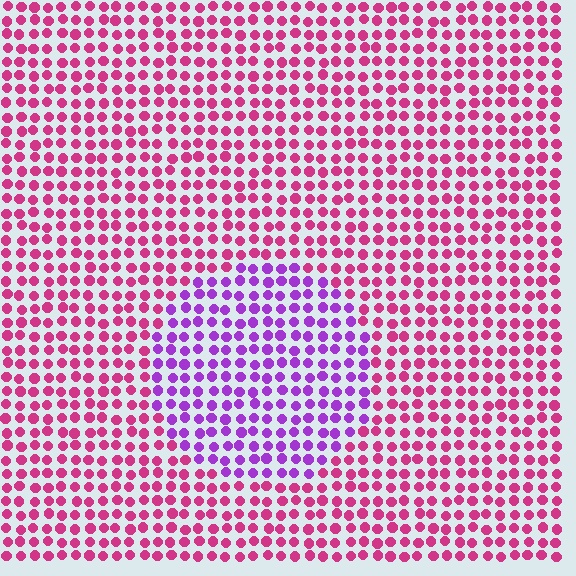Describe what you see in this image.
The image is filled with small magenta elements in a uniform arrangement. A circle-shaped region is visible where the elements are tinted to a slightly different hue, forming a subtle color boundary.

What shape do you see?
I see a circle.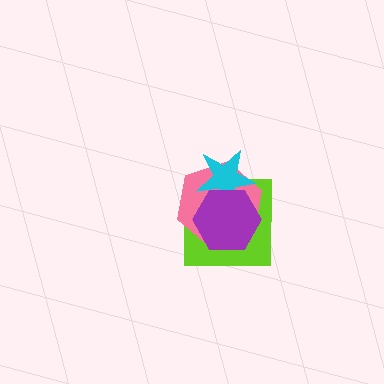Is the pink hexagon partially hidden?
Yes, it is partially covered by another shape.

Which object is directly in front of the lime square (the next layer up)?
The pink hexagon is directly in front of the lime square.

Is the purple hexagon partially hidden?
No, no other shape covers it.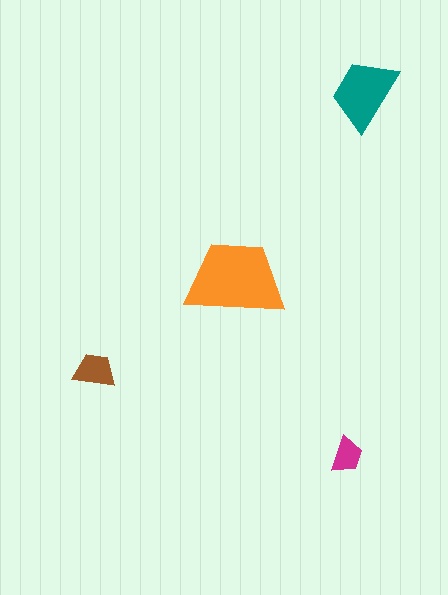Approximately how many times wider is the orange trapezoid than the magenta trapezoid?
About 2.5 times wider.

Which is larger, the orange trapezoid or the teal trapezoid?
The orange one.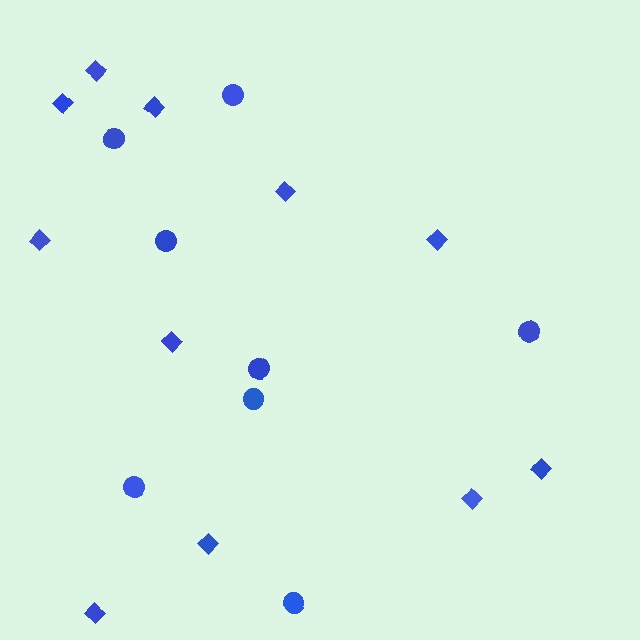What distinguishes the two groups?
There are 2 groups: one group of circles (8) and one group of diamonds (11).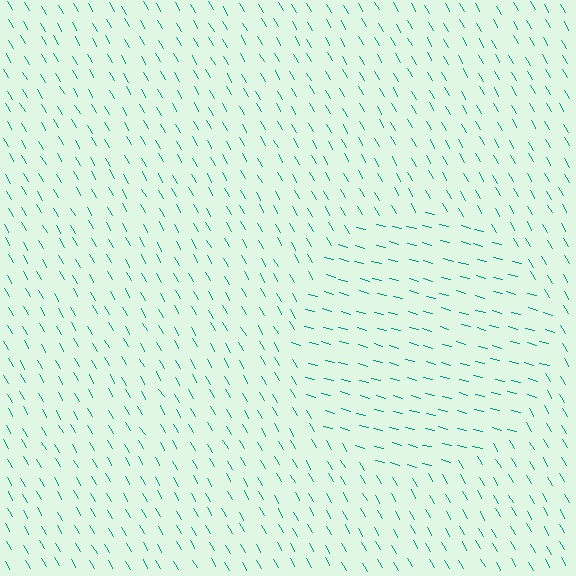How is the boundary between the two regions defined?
The boundary is defined purely by a change in line orientation (approximately 45 degrees difference). All lines are the same color and thickness.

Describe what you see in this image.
The image is filled with small teal line segments. A circle region in the image has lines oriented differently from the surrounding lines, creating a visible texture boundary.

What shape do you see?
I see a circle.